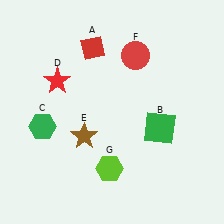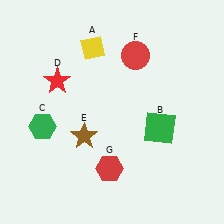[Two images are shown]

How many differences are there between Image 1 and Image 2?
There are 2 differences between the two images.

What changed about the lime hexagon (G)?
In Image 1, G is lime. In Image 2, it changed to red.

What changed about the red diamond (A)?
In Image 1, A is red. In Image 2, it changed to yellow.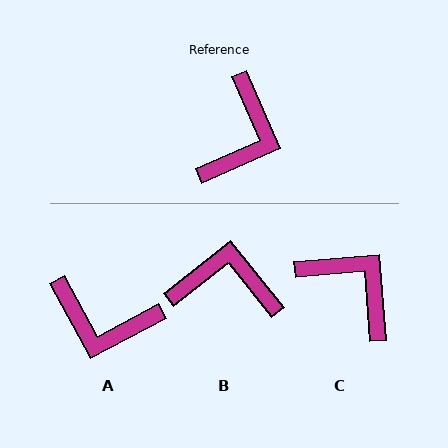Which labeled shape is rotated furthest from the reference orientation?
B, about 105 degrees away.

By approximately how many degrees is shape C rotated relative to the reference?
Approximately 71 degrees counter-clockwise.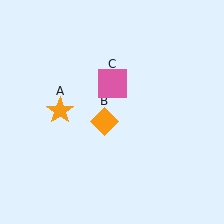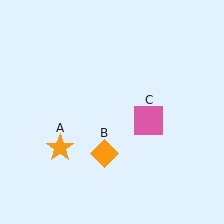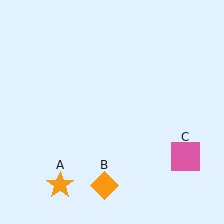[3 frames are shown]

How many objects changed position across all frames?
3 objects changed position: orange star (object A), orange diamond (object B), pink square (object C).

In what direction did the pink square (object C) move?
The pink square (object C) moved down and to the right.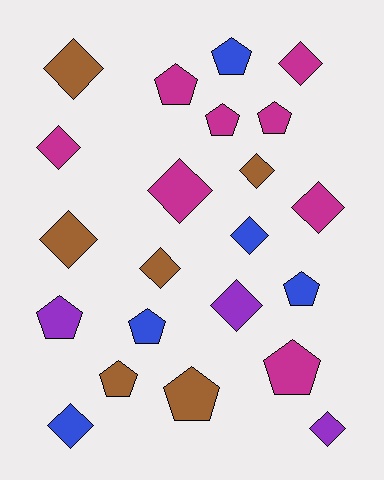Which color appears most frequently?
Magenta, with 8 objects.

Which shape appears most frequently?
Diamond, with 12 objects.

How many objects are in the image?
There are 22 objects.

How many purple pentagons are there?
There is 1 purple pentagon.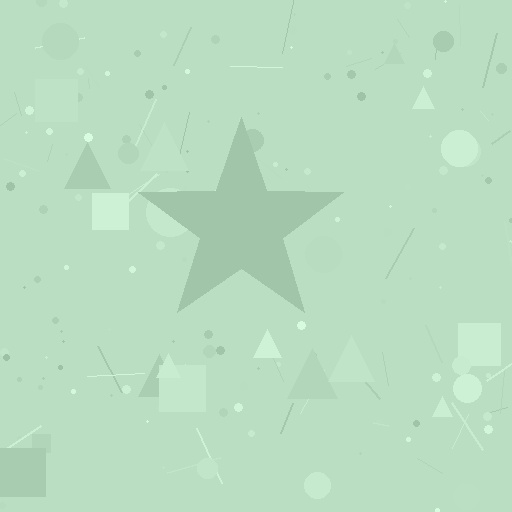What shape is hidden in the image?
A star is hidden in the image.